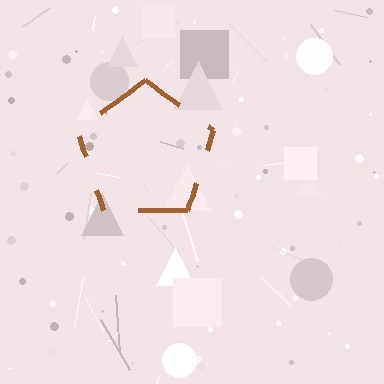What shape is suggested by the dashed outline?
The dashed outline suggests a pentagon.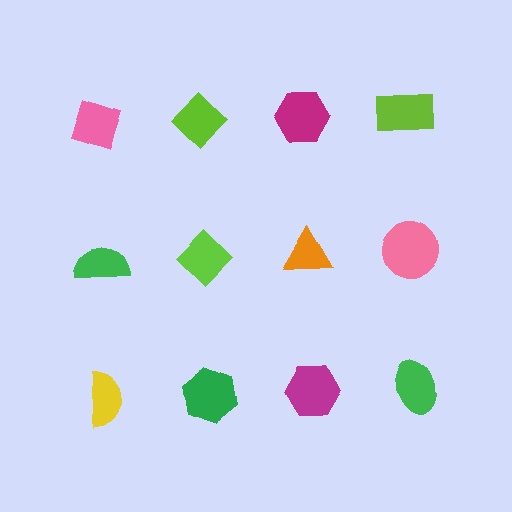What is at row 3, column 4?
A green ellipse.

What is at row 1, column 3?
A magenta hexagon.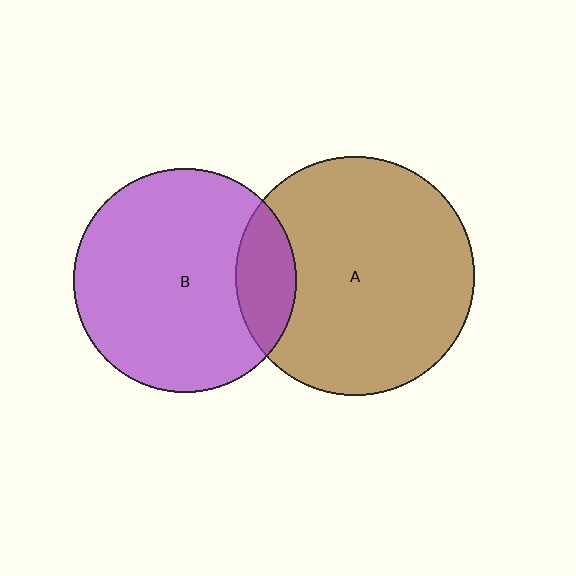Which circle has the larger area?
Circle A (brown).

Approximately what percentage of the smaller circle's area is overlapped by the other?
Approximately 15%.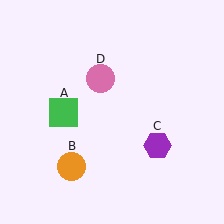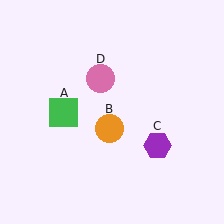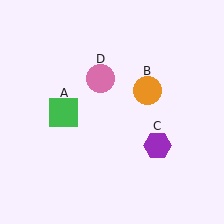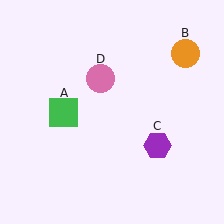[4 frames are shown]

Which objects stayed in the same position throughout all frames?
Green square (object A) and purple hexagon (object C) and pink circle (object D) remained stationary.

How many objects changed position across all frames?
1 object changed position: orange circle (object B).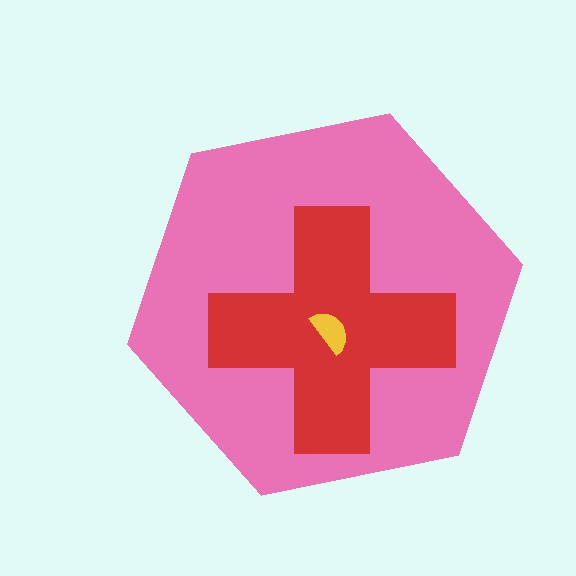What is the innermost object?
The yellow semicircle.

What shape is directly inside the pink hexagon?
The red cross.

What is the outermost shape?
The pink hexagon.